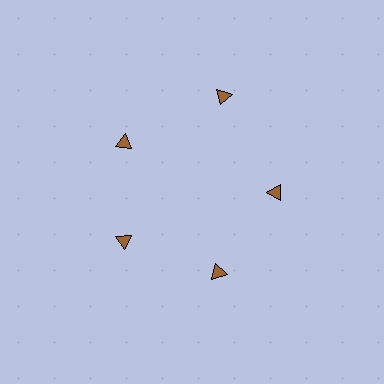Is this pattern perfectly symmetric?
No. The 5 brown triangles are arranged in a ring, but one element near the 1 o'clock position is pushed outward from the center, breaking the 5-fold rotational symmetry.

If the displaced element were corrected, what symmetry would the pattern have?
It would have 5-fold rotational symmetry — the pattern would map onto itself every 72 degrees.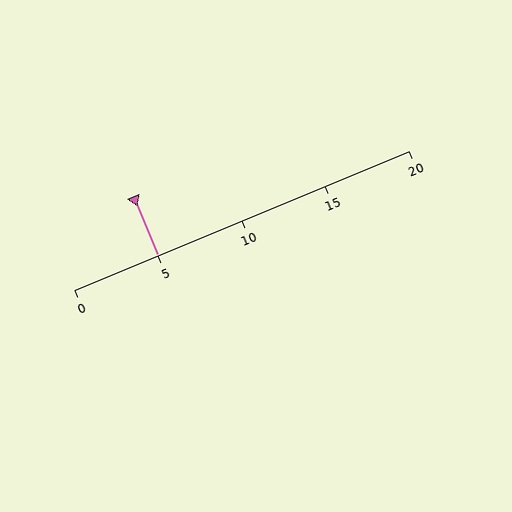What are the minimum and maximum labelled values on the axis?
The axis runs from 0 to 20.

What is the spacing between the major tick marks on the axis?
The major ticks are spaced 5 apart.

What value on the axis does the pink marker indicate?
The marker indicates approximately 5.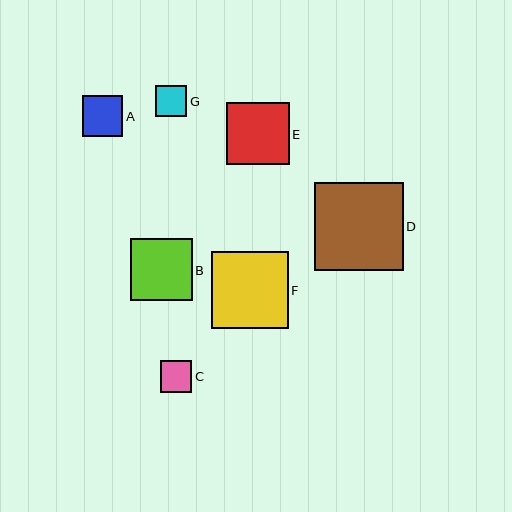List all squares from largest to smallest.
From largest to smallest: D, F, E, B, A, C, G.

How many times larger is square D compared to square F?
Square D is approximately 1.2 times the size of square F.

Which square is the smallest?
Square G is the smallest with a size of approximately 31 pixels.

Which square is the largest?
Square D is the largest with a size of approximately 89 pixels.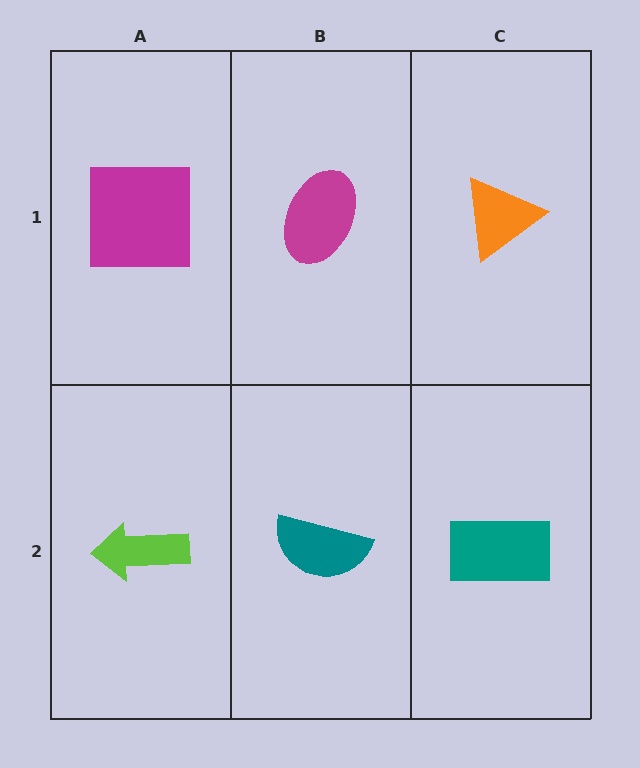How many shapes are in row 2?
3 shapes.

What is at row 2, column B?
A teal semicircle.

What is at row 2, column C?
A teal rectangle.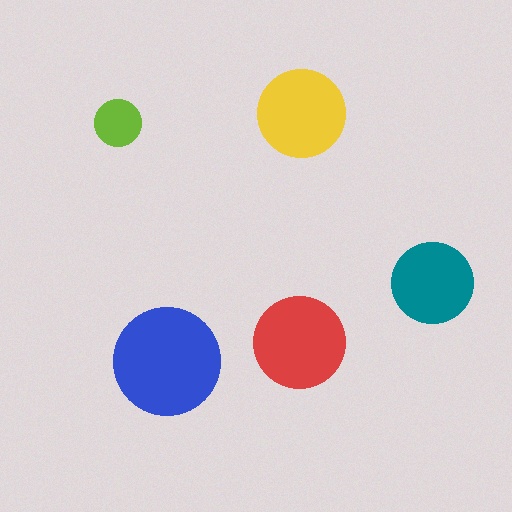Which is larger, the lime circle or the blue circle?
The blue one.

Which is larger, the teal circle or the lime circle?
The teal one.